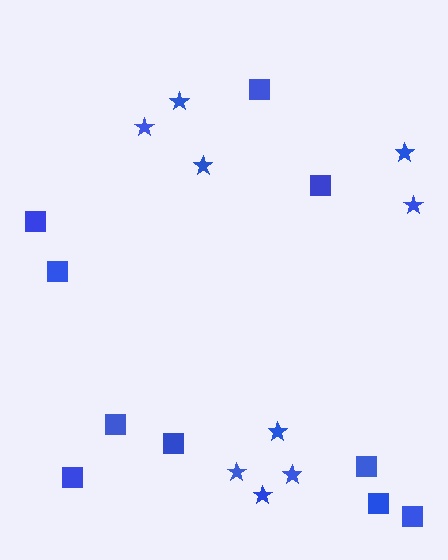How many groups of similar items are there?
There are 2 groups: one group of stars (9) and one group of squares (10).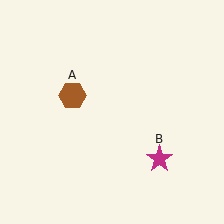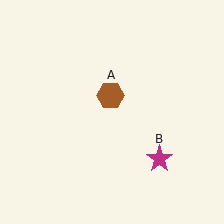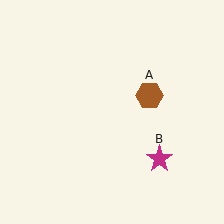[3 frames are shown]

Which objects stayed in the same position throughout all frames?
Magenta star (object B) remained stationary.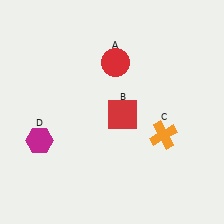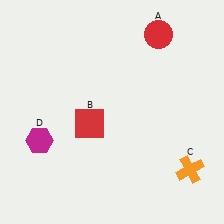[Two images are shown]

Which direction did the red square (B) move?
The red square (B) moved left.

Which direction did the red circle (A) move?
The red circle (A) moved right.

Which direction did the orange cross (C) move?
The orange cross (C) moved down.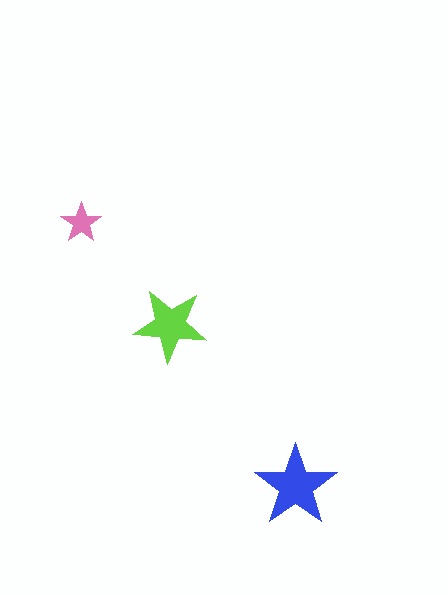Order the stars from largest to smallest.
the blue one, the lime one, the pink one.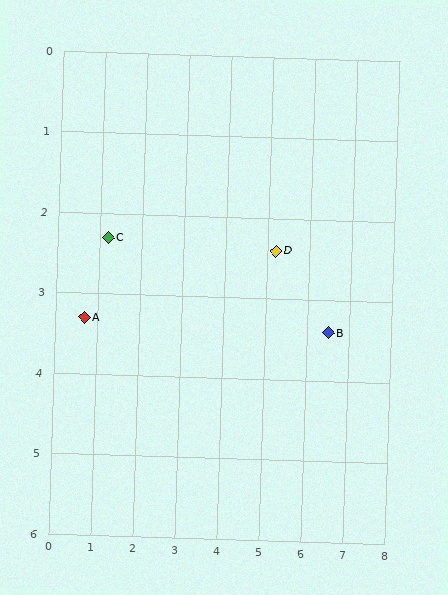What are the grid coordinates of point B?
Point B is at approximately (6.5, 3.4).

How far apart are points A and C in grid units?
Points A and C are about 1.1 grid units apart.